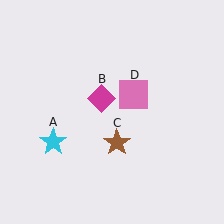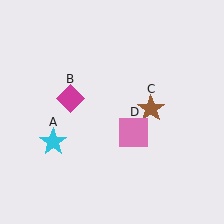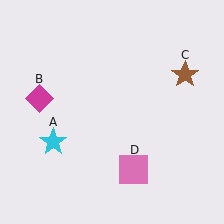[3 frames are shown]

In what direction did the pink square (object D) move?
The pink square (object D) moved down.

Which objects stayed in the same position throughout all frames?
Cyan star (object A) remained stationary.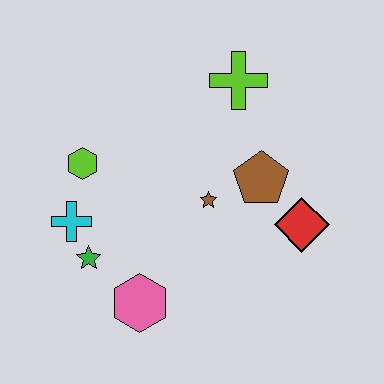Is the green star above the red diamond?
No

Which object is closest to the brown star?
The brown pentagon is closest to the brown star.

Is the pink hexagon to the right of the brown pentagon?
No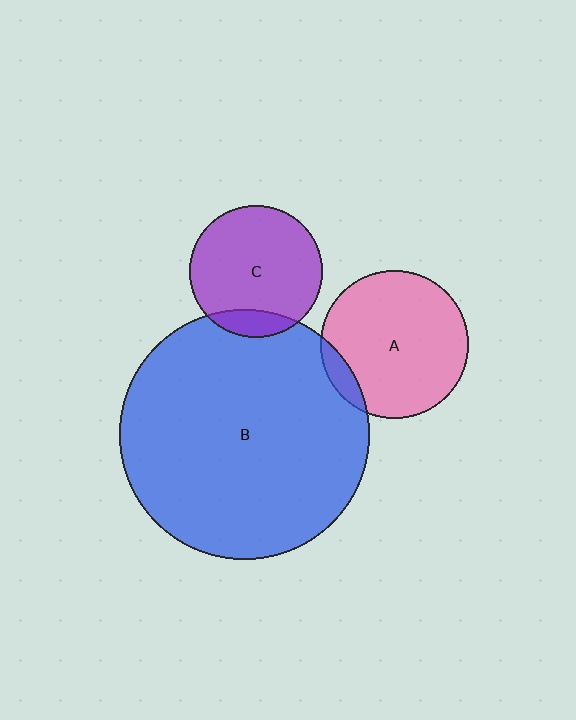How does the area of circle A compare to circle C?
Approximately 1.2 times.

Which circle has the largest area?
Circle B (blue).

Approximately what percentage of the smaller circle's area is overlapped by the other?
Approximately 10%.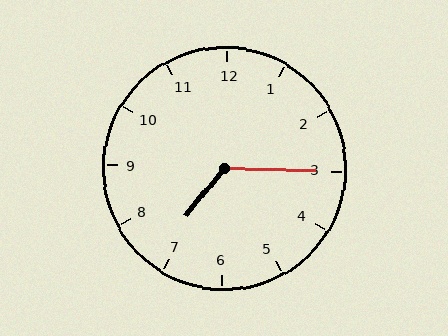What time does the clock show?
7:15.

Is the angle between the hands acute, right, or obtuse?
It is obtuse.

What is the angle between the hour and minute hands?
Approximately 128 degrees.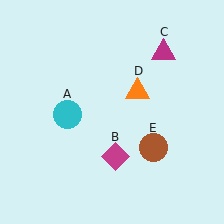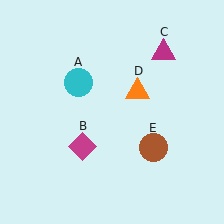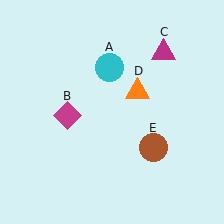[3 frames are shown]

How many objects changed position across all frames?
2 objects changed position: cyan circle (object A), magenta diamond (object B).